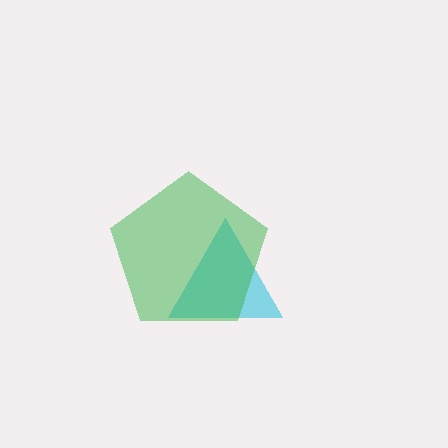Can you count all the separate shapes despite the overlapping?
Yes, there are 2 separate shapes.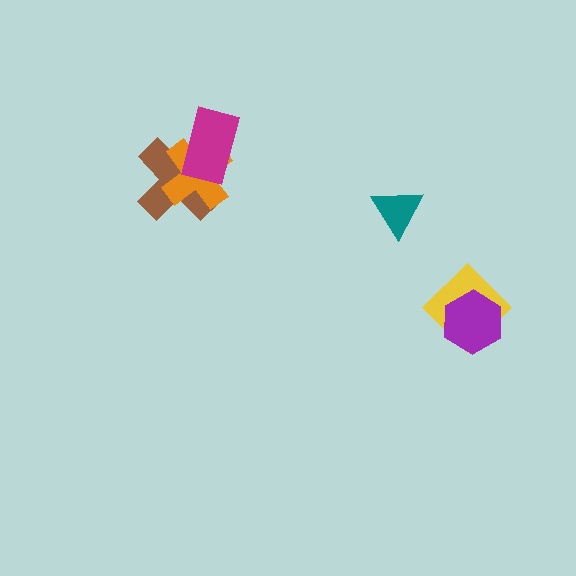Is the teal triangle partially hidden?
No, no other shape covers it.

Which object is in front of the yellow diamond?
The purple hexagon is in front of the yellow diamond.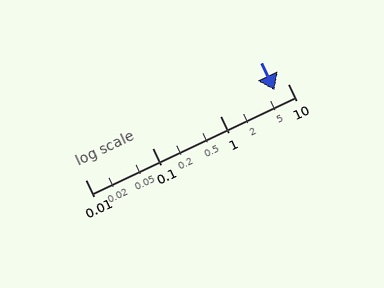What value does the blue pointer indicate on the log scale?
The pointer indicates approximately 6.3.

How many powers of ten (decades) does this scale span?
The scale spans 3 decades, from 0.01 to 10.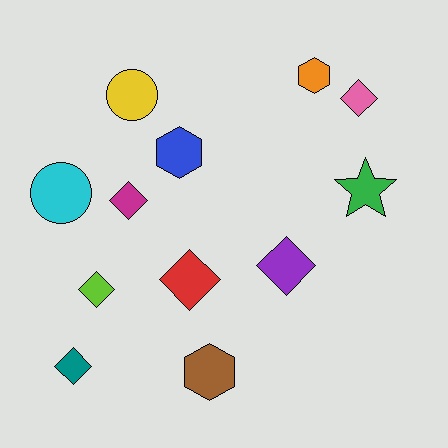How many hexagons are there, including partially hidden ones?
There are 3 hexagons.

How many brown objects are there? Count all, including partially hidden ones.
There is 1 brown object.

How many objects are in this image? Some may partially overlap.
There are 12 objects.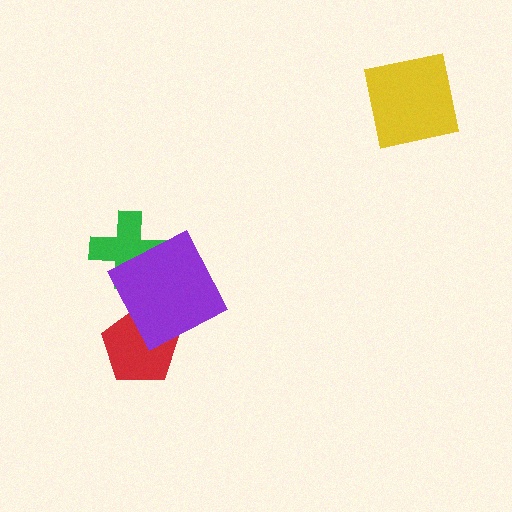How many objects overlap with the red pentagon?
1 object overlaps with the red pentagon.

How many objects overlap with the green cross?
1 object overlaps with the green cross.